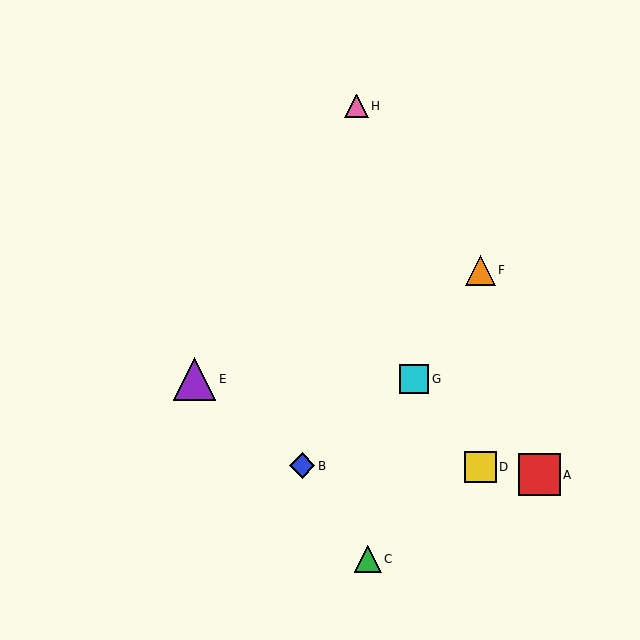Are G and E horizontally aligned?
Yes, both are at y≈379.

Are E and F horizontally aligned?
No, E is at y≈379 and F is at y≈270.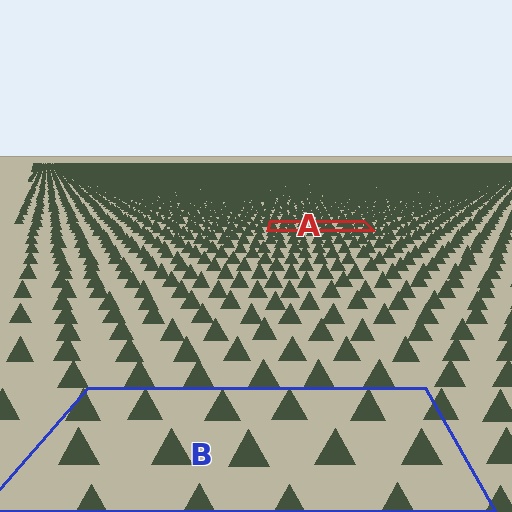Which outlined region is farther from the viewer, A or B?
Region A is farther from the viewer — the texture elements inside it appear smaller and more densely packed.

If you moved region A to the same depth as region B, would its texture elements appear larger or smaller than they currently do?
They would appear larger. At a closer depth, the same texture elements are projected at a bigger on-screen size.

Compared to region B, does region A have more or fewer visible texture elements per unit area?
Region A has more texture elements per unit area — they are packed more densely because it is farther away.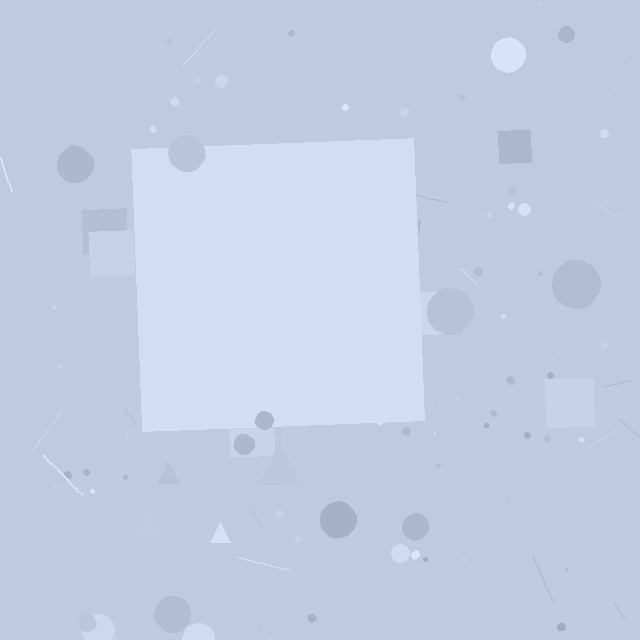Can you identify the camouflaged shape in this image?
The camouflaged shape is a square.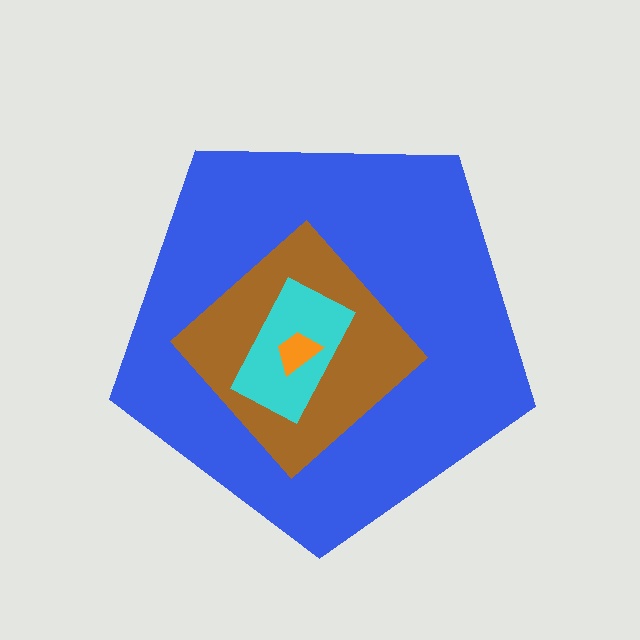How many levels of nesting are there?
4.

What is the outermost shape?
The blue pentagon.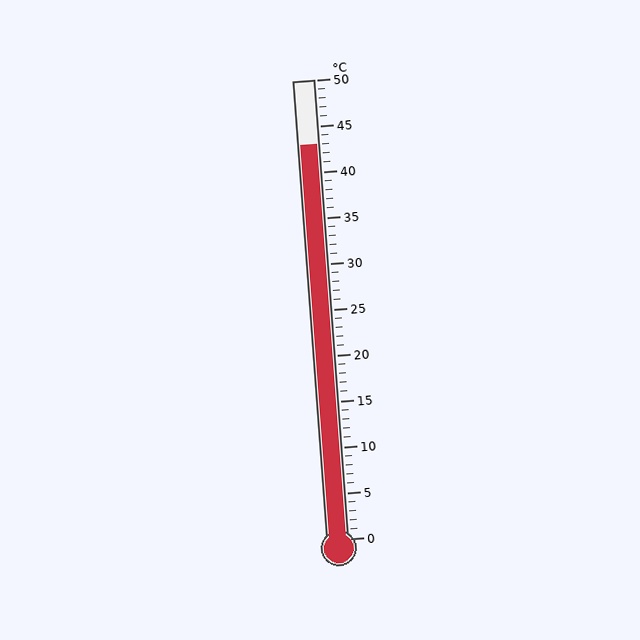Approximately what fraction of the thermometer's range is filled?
The thermometer is filled to approximately 85% of its range.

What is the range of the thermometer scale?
The thermometer scale ranges from 0°C to 50°C.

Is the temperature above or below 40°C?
The temperature is above 40°C.